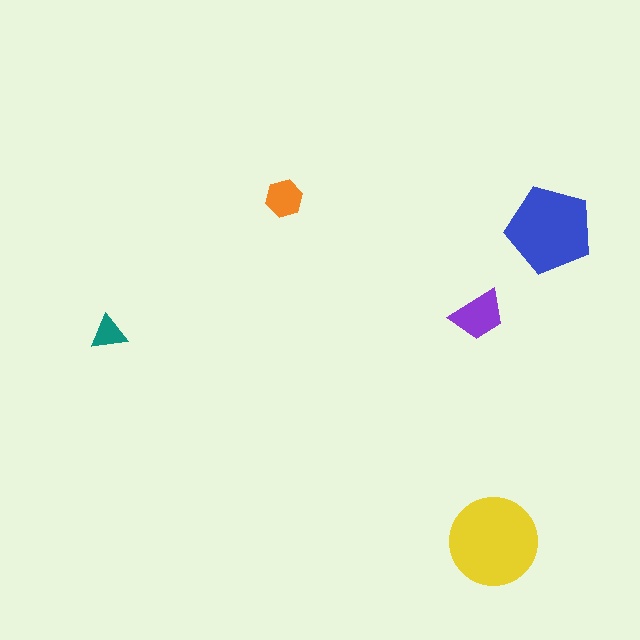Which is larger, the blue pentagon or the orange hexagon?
The blue pentagon.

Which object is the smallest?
The teal triangle.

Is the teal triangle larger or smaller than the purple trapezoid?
Smaller.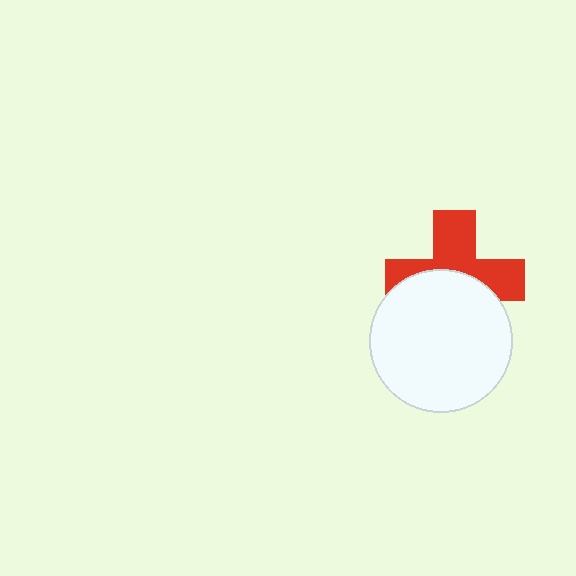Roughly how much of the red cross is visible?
About half of it is visible (roughly 53%).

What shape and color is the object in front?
The object in front is a white circle.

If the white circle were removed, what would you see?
You would see the complete red cross.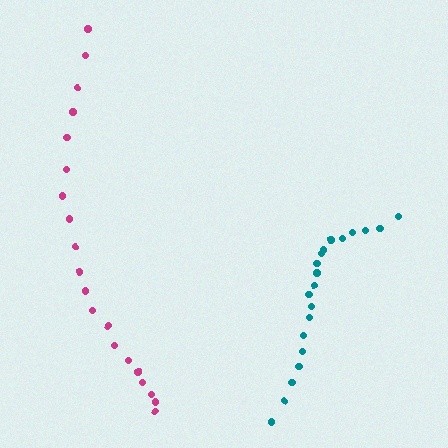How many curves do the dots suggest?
There are 2 distinct paths.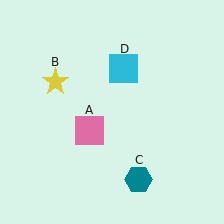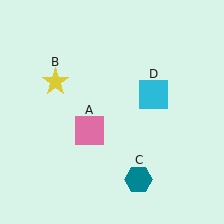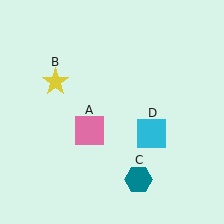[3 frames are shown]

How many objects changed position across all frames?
1 object changed position: cyan square (object D).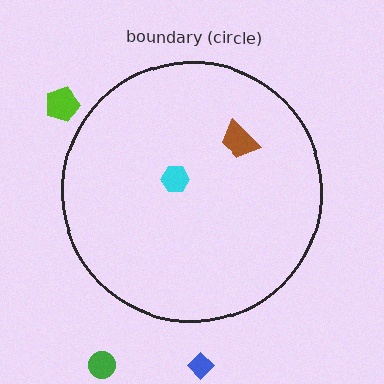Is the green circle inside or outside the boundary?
Outside.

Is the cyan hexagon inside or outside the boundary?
Inside.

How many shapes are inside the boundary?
2 inside, 3 outside.